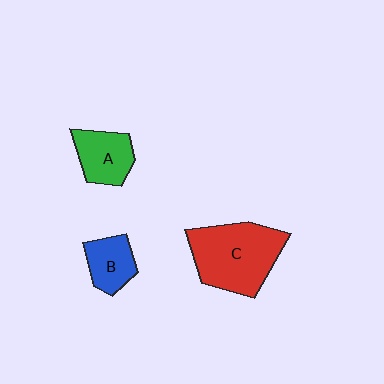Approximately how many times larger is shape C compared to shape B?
Approximately 2.3 times.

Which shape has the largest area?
Shape C (red).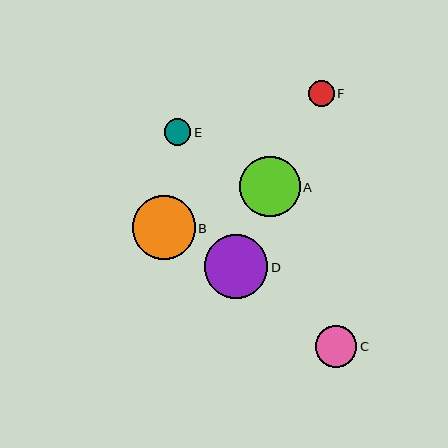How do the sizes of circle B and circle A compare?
Circle B and circle A are approximately the same size.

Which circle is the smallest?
Circle F is the smallest with a size of approximately 26 pixels.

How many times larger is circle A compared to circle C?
Circle A is approximately 1.5 times the size of circle C.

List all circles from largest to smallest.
From largest to smallest: D, B, A, C, E, F.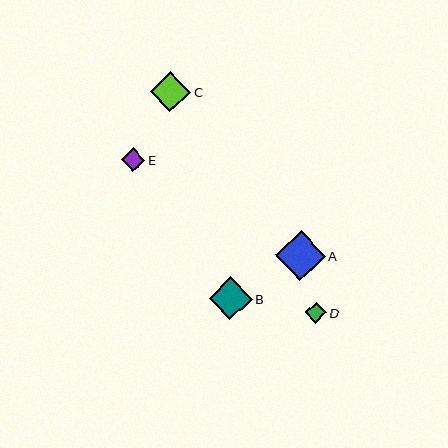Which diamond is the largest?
Diamond A is the largest with a size of approximately 50 pixels.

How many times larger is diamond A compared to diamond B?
Diamond A is approximately 1.2 times the size of diamond B.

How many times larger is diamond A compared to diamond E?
Diamond A is approximately 2.1 times the size of diamond E.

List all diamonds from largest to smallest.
From largest to smallest: A, B, C, E, D.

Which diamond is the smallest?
Diamond D is the smallest with a size of approximately 21 pixels.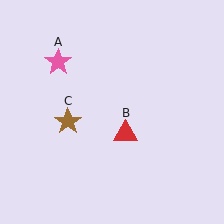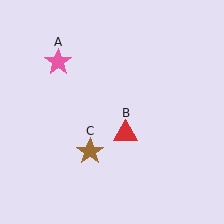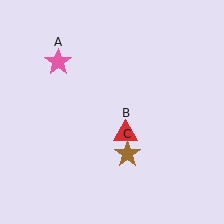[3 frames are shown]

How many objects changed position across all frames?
1 object changed position: brown star (object C).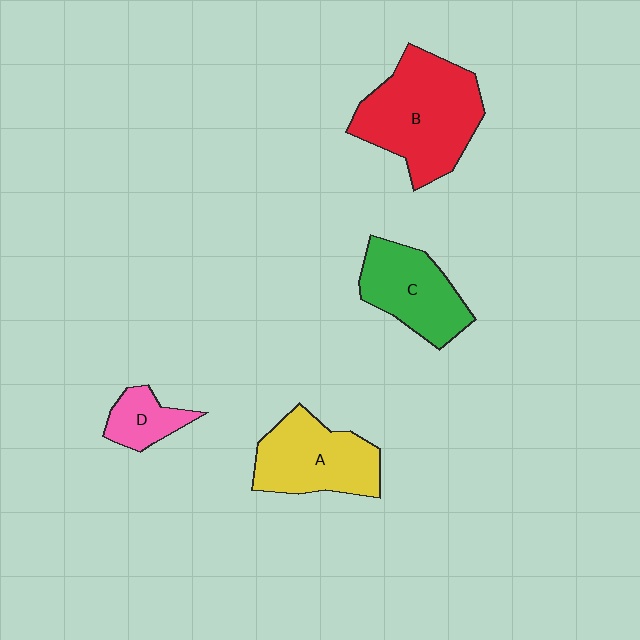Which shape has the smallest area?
Shape D (pink).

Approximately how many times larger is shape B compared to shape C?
Approximately 1.5 times.